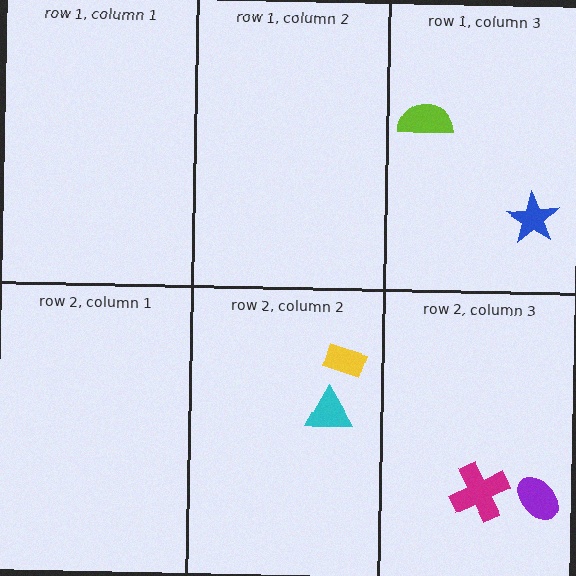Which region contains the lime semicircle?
The row 1, column 3 region.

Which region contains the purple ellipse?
The row 2, column 3 region.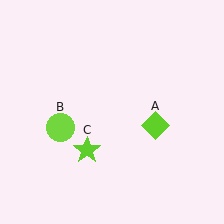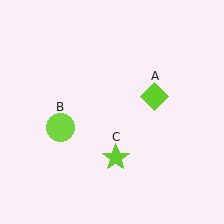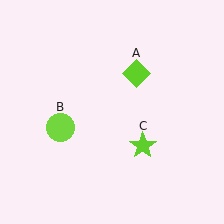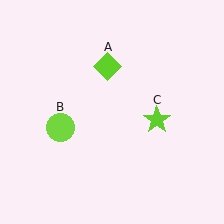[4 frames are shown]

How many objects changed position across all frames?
2 objects changed position: lime diamond (object A), lime star (object C).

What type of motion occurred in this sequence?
The lime diamond (object A), lime star (object C) rotated counterclockwise around the center of the scene.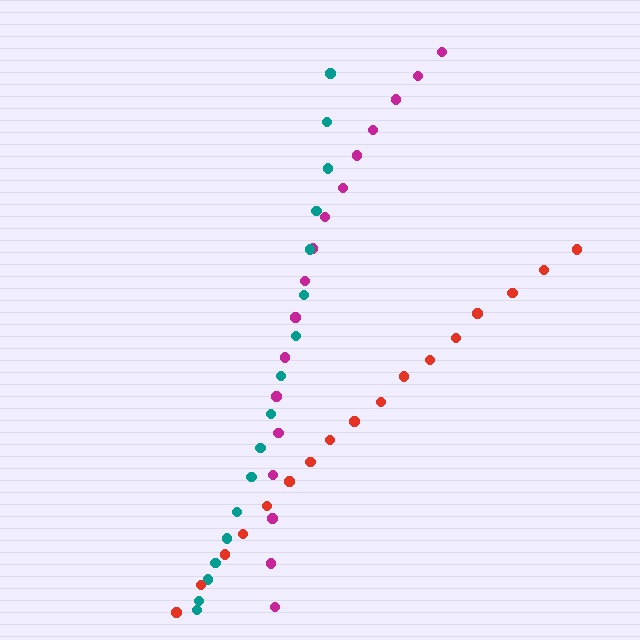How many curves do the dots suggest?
There are 3 distinct paths.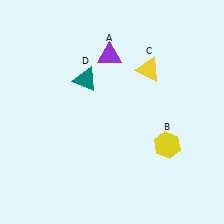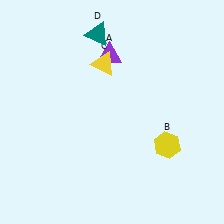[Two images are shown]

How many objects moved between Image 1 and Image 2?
2 objects moved between the two images.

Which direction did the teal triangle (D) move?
The teal triangle (D) moved up.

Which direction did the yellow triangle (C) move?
The yellow triangle (C) moved left.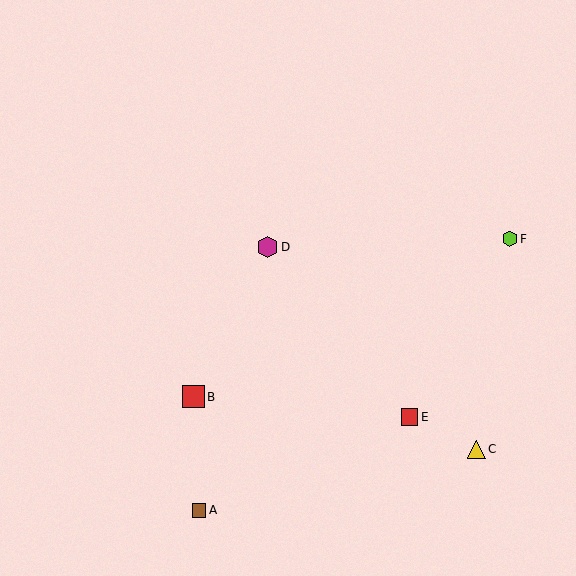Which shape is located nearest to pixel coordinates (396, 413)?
The red square (labeled E) at (409, 417) is nearest to that location.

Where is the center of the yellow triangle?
The center of the yellow triangle is at (476, 449).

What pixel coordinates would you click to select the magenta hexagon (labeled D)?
Click at (268, 247) to select the magenta hexagon D.